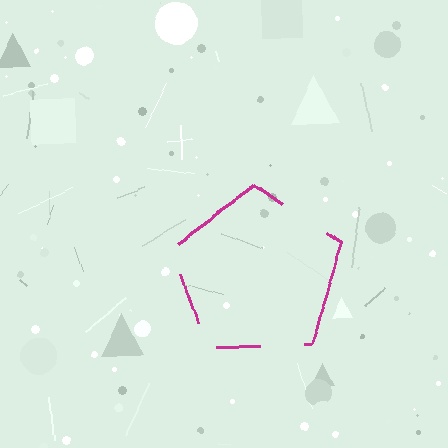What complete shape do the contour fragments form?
The contour fragments form a pentagon.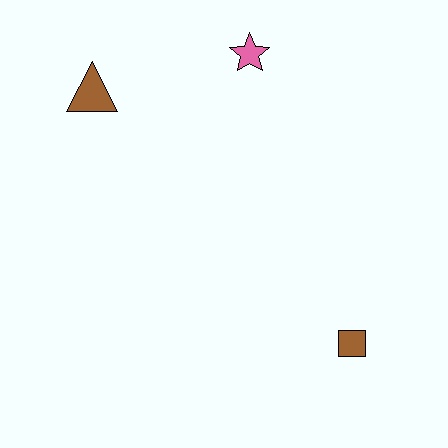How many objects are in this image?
There are 3 objects.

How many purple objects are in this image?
There are no purple objects.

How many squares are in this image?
There is 1 square.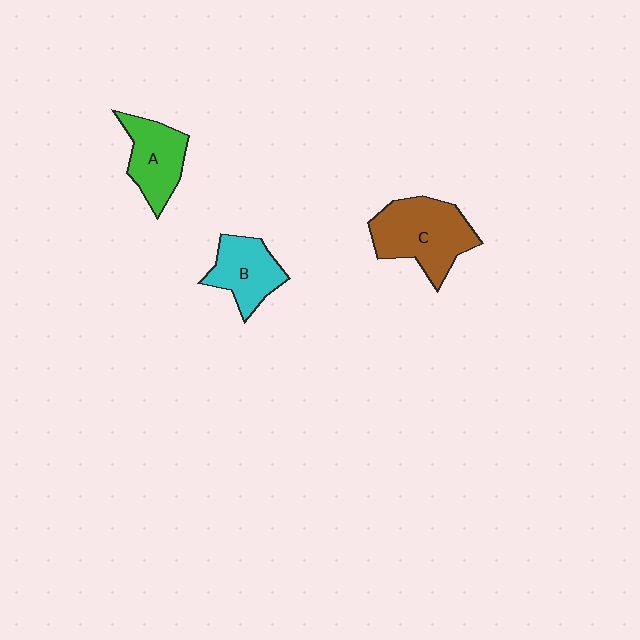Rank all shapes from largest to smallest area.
From largest to smallest: C (brown), A (green), B (cyan).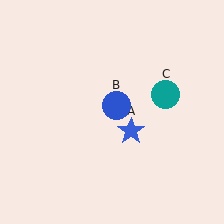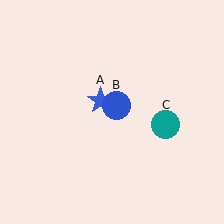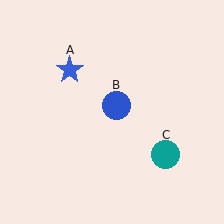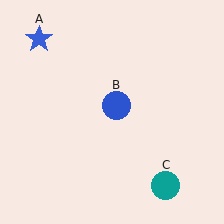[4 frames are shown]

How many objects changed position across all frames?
2 objects changed position: blue star (object A), teal circle (object C).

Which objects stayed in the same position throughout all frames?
Blue circle (object B) remained stationary.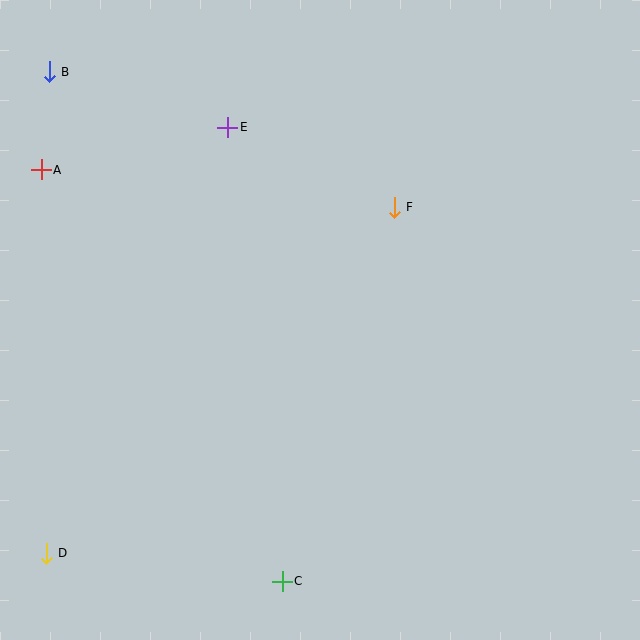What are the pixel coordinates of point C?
Point C is at (282, 581).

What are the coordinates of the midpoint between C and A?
The midpoint between C and A is at (162, 376).